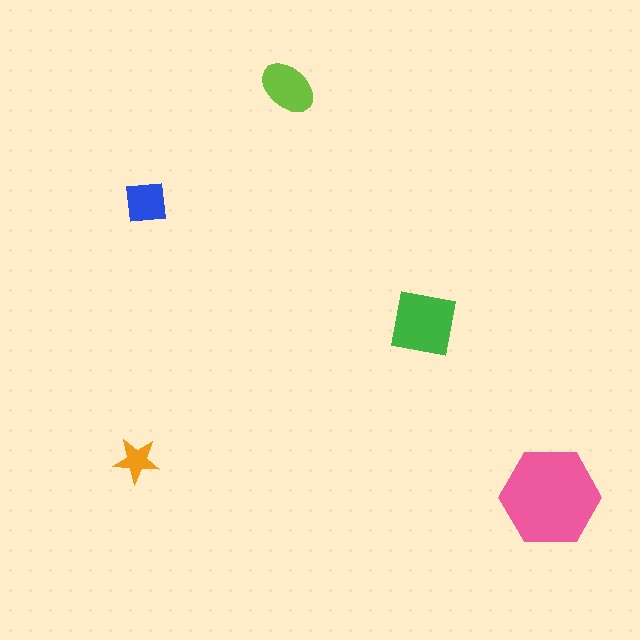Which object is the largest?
The pink hexagon.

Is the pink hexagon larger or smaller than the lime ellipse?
Larger.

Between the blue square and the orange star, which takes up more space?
The blue square.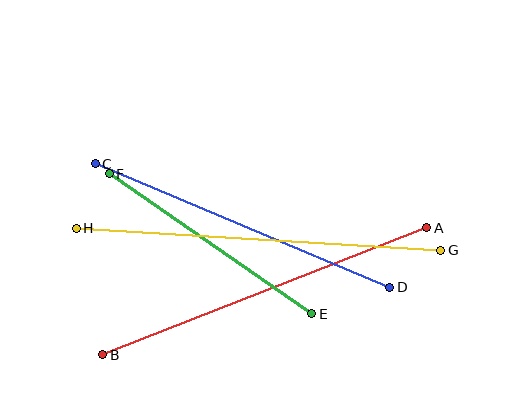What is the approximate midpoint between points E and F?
The midpoint is at approximately (210, 244) pixels.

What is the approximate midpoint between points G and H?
The midpoint is at approximately (258, 239) pixels.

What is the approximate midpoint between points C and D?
The midpoint is at approximately (243, 226) pixels.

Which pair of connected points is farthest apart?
Points G and H are farthest apart.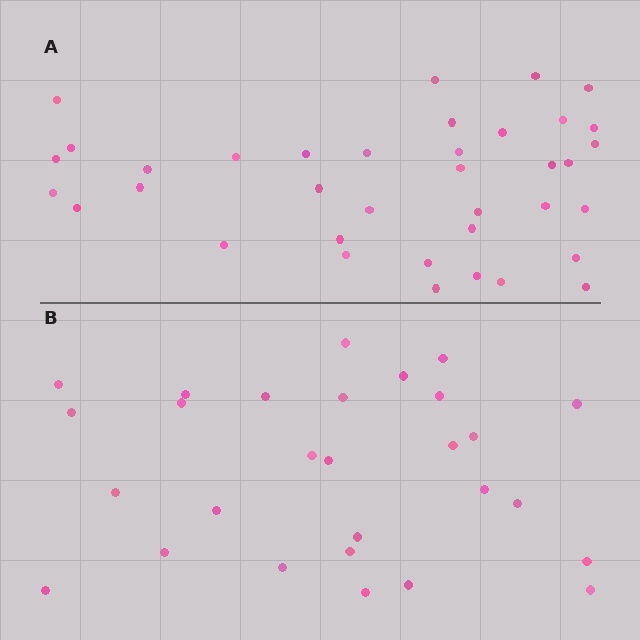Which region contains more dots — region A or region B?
Region A (the top region) has more dots.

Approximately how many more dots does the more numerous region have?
Region A has roughly 8 or so more dots than region B.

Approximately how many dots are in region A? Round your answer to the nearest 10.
About 40 dots. (The exact count is 37, which rounds to 40.)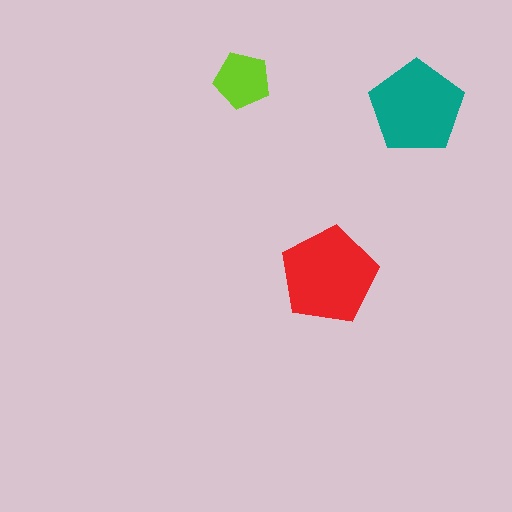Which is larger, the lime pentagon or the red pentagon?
The red one.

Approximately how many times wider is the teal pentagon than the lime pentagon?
About 1.5 times wider.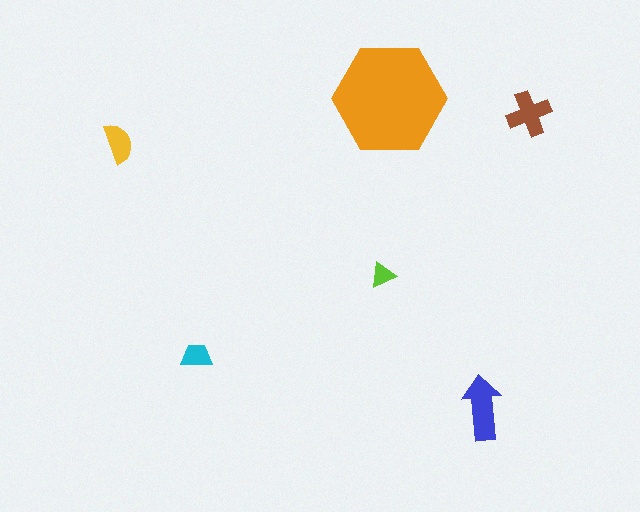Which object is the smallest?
The lime triangle.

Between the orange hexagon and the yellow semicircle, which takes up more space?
The orange hexagon.